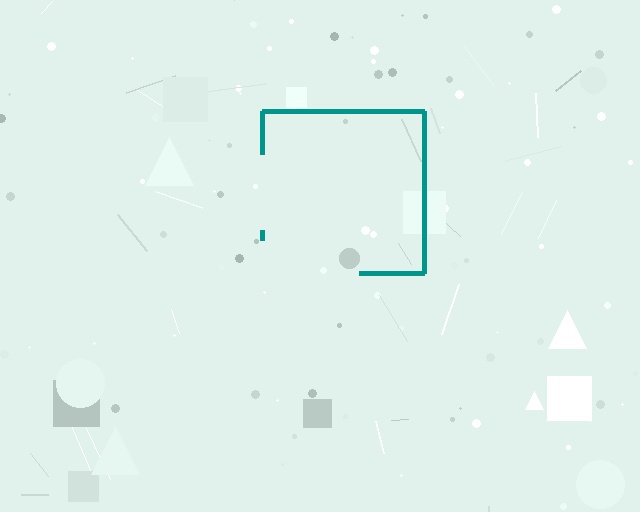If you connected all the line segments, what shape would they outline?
They would outline a square.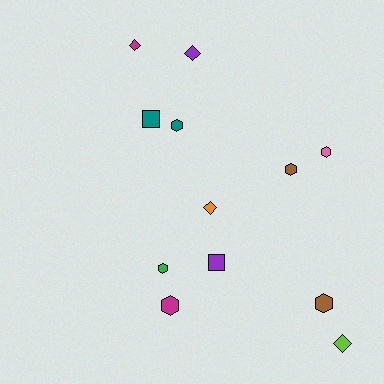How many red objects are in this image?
There are no red objects.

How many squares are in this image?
There are 2 squares.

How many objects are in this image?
There are 12 objects.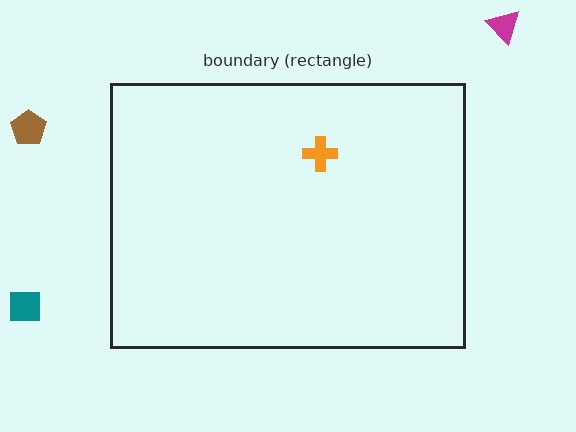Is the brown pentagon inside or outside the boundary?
Outside.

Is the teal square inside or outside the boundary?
Outside.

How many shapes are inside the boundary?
1 inside, 3 outside.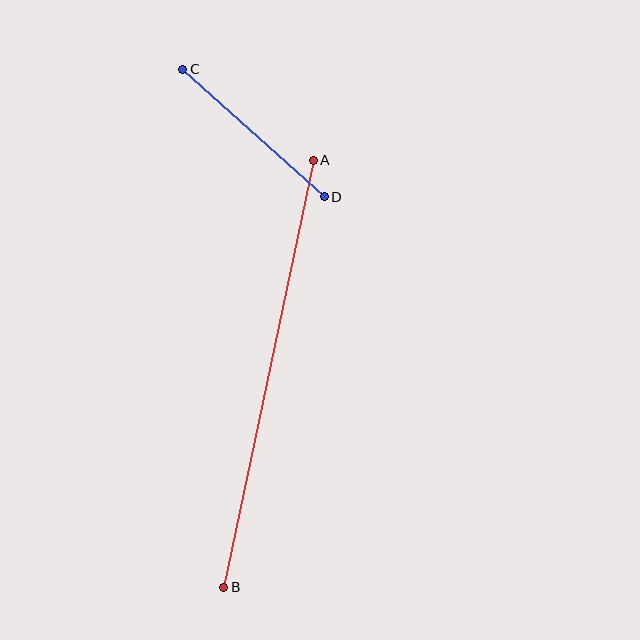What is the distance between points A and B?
The distance is approximately 436 pixels.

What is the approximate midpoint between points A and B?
The midpoint is at approximately (269, 374) pixels.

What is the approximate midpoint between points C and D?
The midpoint is at approximately (254, 133) pixels.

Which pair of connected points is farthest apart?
Points A and B are farthest apart.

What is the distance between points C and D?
The distance is approximately 190 pixels.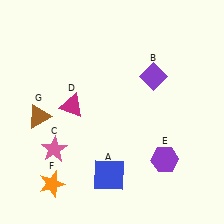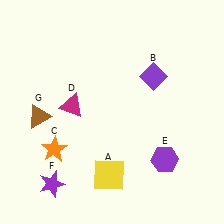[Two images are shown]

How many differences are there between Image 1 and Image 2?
There are 3 differences between the two images.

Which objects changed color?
A changed from blue to yellow. C changed from pink to orange. F changed from orange to purple.